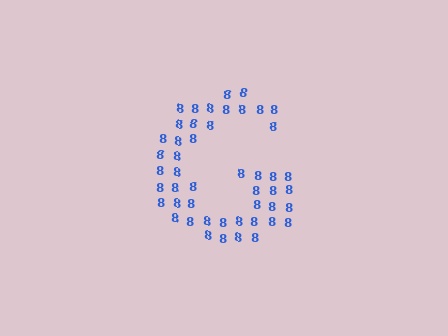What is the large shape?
The large shape is the letter G.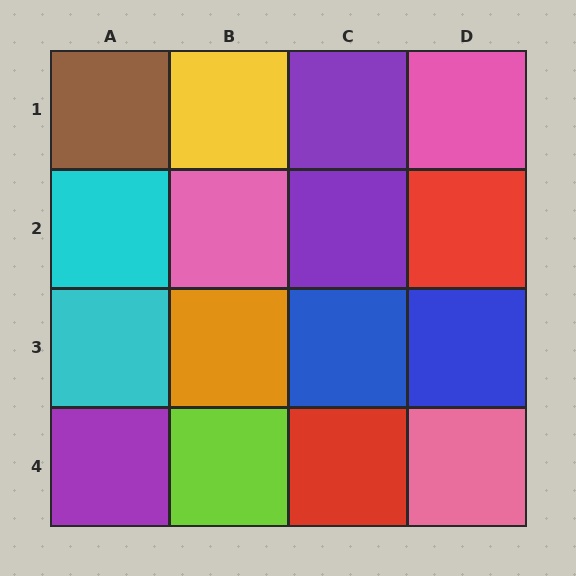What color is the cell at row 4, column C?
Red.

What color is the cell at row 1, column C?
Purple.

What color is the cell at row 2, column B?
Pink.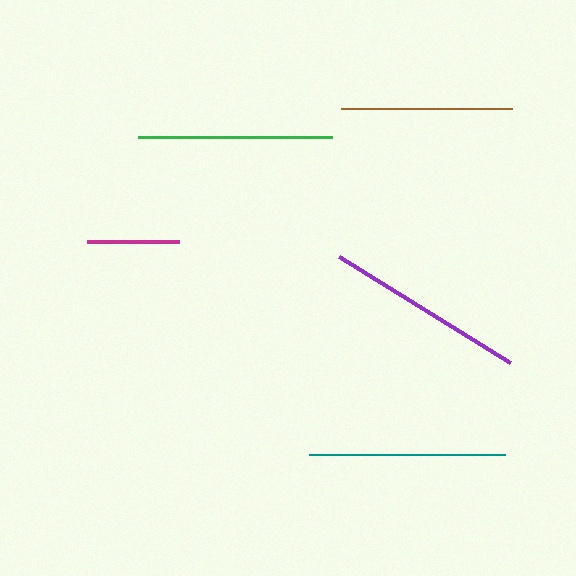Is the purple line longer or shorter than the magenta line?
The purple line is longer than the magenta line.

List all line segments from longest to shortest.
From longest to shortest: purple, teal, green, brown, magenta.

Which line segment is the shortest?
The magenta line is the shortest at approximately 93 pixels.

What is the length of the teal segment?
The teal segment is approximately 196 pixels long.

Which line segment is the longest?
The purple line is the longest at approximately 202 pixels.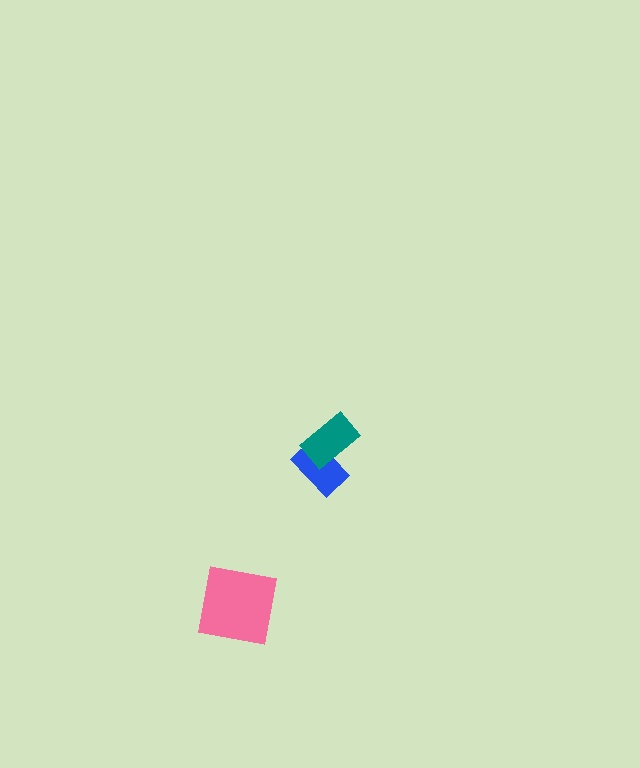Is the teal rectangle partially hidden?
No, no other shape covers it.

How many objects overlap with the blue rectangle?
1 object overlaps with the blue rectangle.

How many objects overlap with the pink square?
0 objects overlap with the pink square.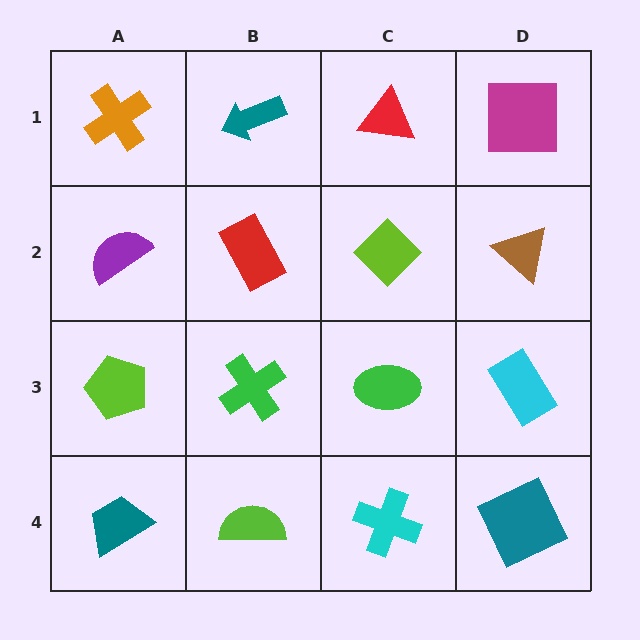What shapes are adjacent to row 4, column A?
A lime pentagon (row 3, column A), a lime semicircle (row 4, column B).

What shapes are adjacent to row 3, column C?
A lime diamond (row 2, column C), a cyan cross (row 4, column C), a green cross (row 3, column B), a cyan rectangle (row 3, column D).